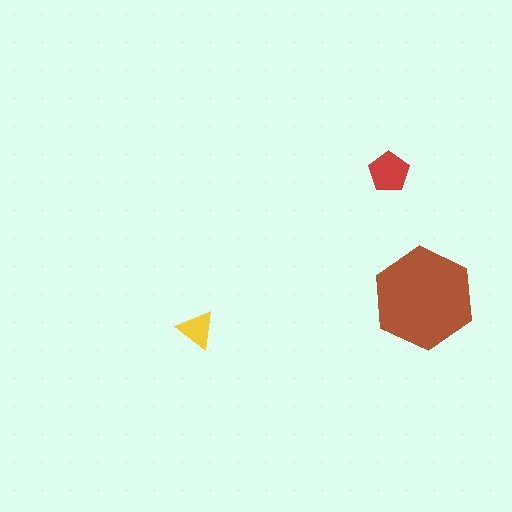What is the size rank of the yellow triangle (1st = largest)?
3rd.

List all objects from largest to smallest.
The brown hexagon, the red pentagon, the yellow triangle.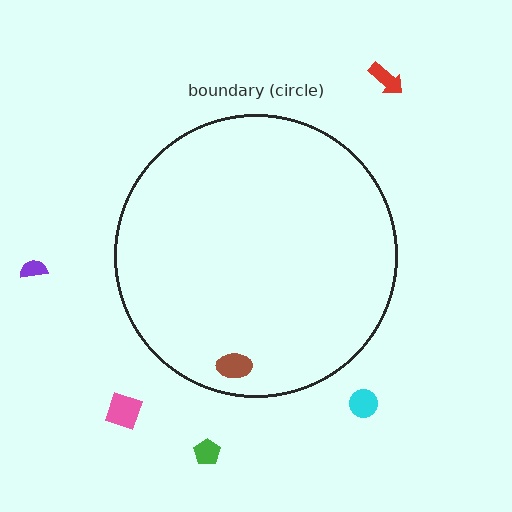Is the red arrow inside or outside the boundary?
Outside.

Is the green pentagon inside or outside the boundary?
Outside.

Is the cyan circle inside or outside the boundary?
Outside.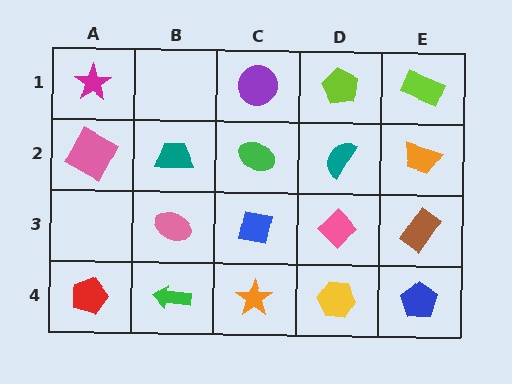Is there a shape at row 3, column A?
No, that cell is empty.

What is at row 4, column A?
A red pentagon.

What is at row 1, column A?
A magenta star.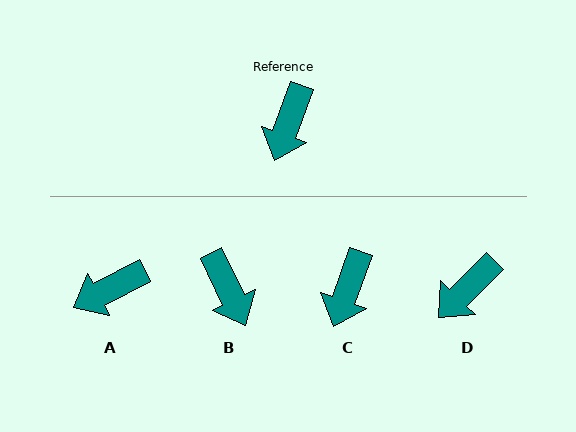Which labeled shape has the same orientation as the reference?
C.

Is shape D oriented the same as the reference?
No, it is off by about 25 degrees.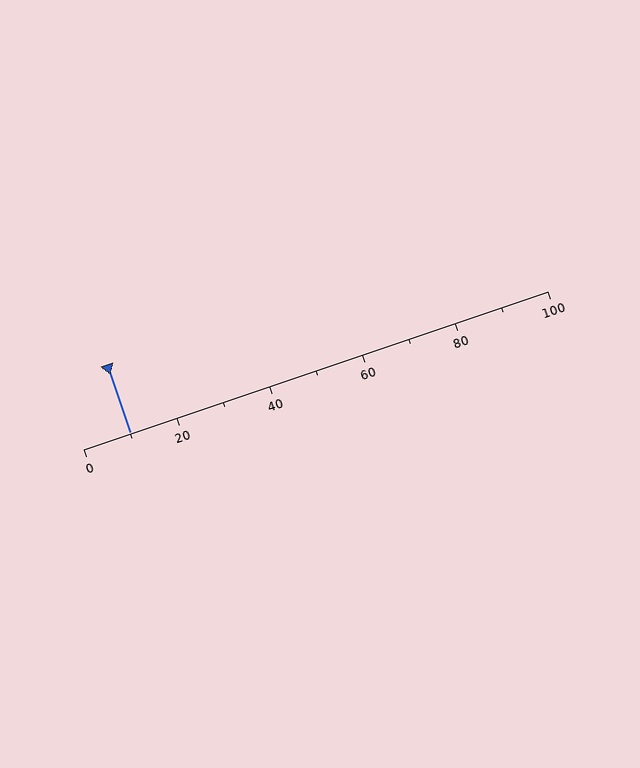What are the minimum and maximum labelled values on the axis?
The axis runs from 0 to 100.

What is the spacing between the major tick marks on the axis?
The major ticks are spaced 20 apart.